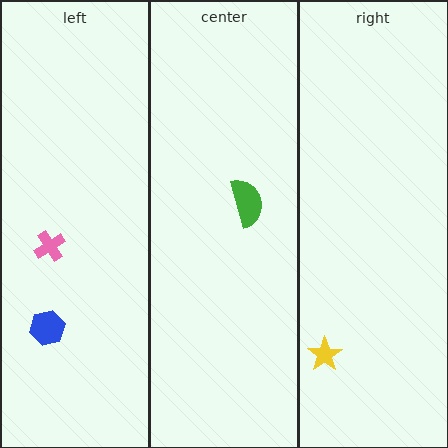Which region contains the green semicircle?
The center region.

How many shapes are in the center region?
1.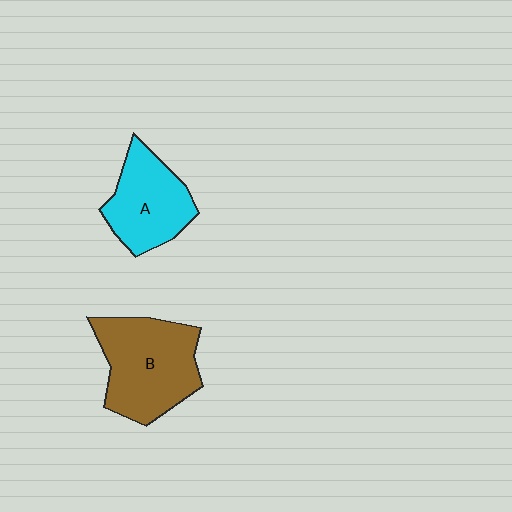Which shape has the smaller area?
Shape A (cyan).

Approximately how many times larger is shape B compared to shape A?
Approximately 1.3 times.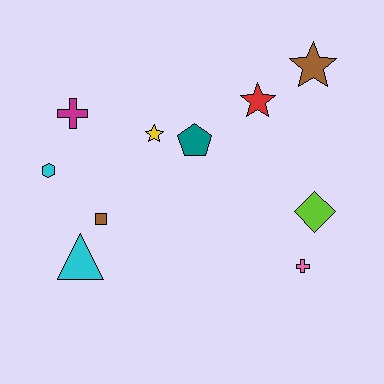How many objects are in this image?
There are 10 objects.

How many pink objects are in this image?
There is 1 pink object.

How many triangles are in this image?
There is 1 triangle.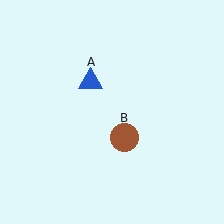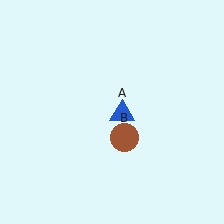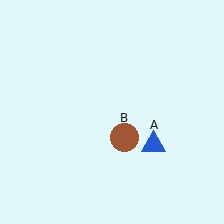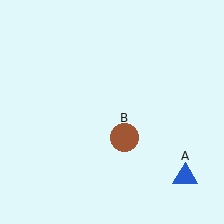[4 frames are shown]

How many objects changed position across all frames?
1 object changed position: blue triangle (object A).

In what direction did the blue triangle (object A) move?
The blue triangle (object A) moved down and to the right.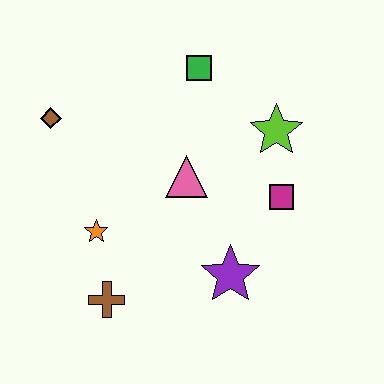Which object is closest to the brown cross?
The orange star is closest to the brown cross.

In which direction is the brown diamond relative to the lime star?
The brown diamond is to the left of the lime star.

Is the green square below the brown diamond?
No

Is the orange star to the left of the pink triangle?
Yes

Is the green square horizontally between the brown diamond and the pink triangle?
No